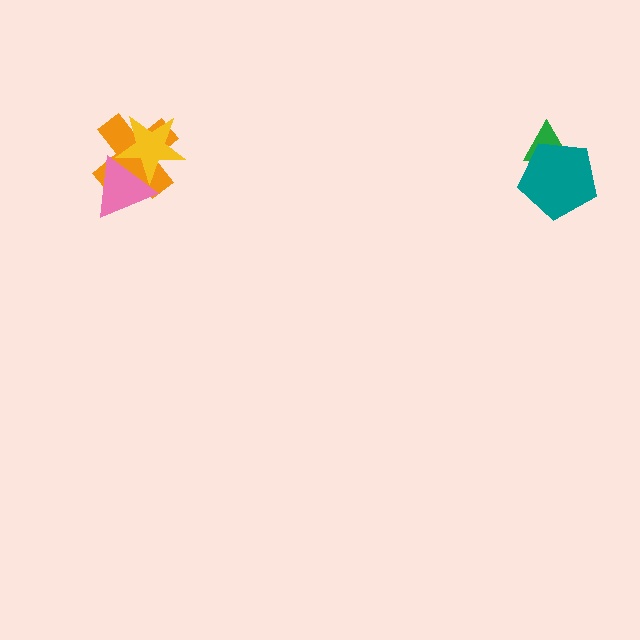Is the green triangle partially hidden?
Yes, it is partially covered by another shape.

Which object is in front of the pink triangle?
The yellow star is in front of the pink triangle.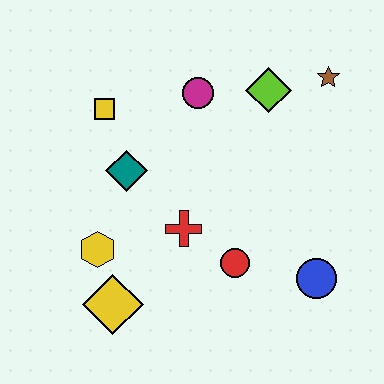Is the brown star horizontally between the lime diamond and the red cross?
No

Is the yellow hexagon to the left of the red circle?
Yes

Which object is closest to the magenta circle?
The lime diamond is closest to the magenta circle.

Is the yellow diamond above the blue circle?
No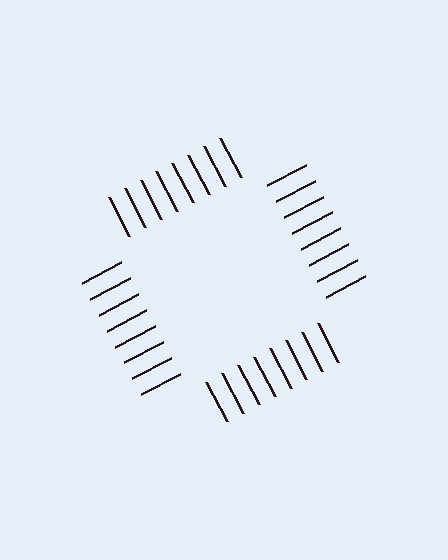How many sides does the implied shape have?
4 sides — the line-ends trace a square.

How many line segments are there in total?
32 — 8 along each of the 4 edges.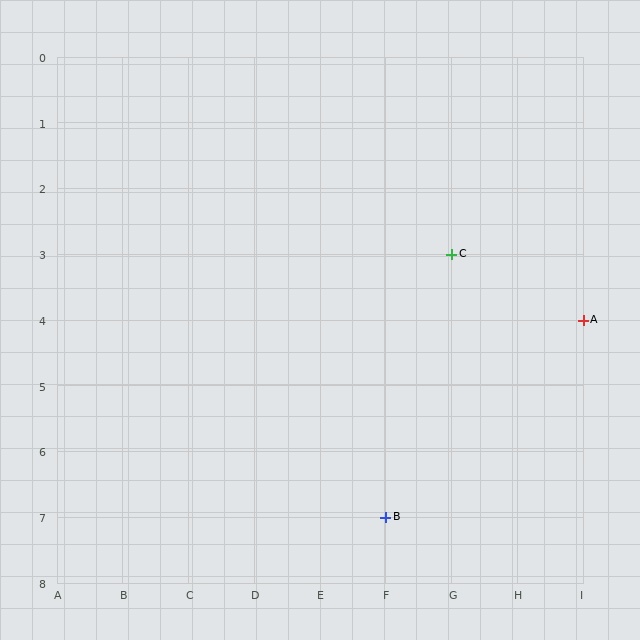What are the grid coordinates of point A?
Point A is at grid coordinates (I, 4).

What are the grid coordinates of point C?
Point C is at grid coordinates (G, 3).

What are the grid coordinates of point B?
Point B is at grid coordinates (F, 7).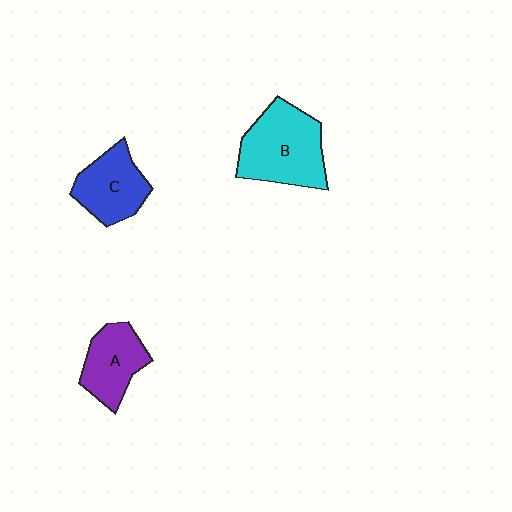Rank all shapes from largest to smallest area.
From largest to smallest: B (cyan), C (blue), A (purple).